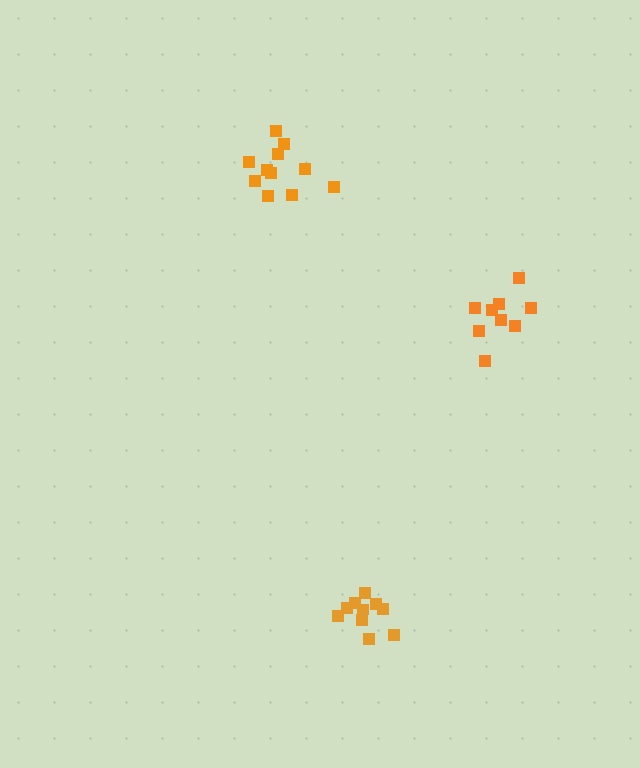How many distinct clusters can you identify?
There are 3 distinct clusters.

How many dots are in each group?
Group 1: 10 dots, Group 2: 9 dots, Group 3: 11 dots (30 total).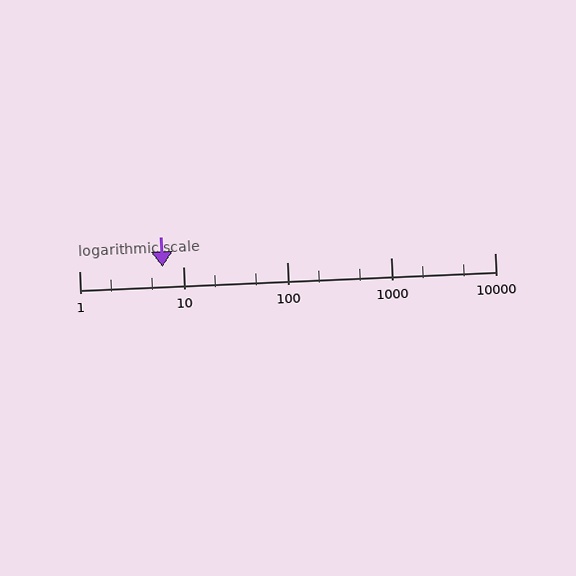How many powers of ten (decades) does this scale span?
The scale spans 4 decades, from 1 to 10000.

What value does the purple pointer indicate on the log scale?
The pointer indicates approximately 6.4.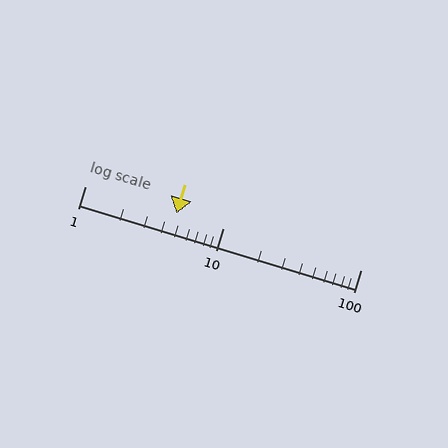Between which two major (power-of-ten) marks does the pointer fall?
The pointer is between 1 and 10.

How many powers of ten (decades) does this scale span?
The scale spans 2 decades, from 1 to 100.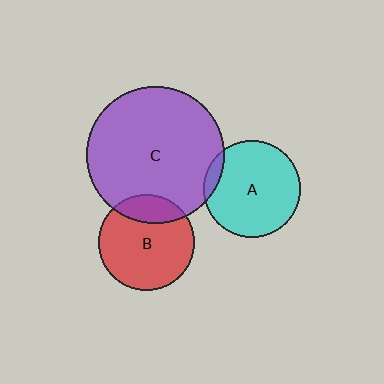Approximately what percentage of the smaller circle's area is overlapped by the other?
Approximately 10%.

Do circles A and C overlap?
Yes.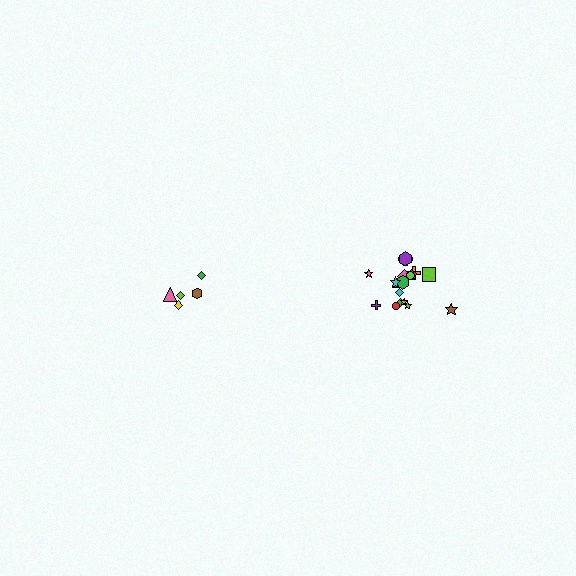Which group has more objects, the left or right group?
The right group.